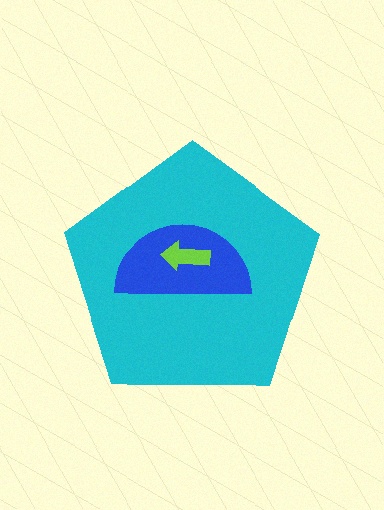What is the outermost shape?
The cyan pentagon.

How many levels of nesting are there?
3.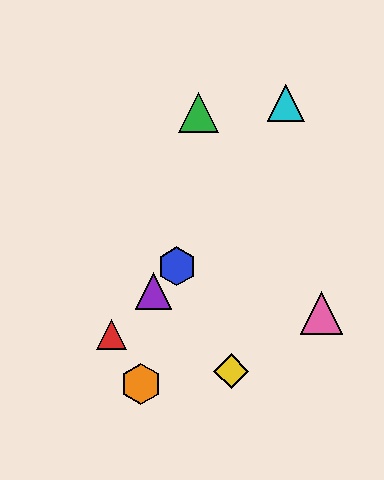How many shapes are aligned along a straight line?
3 shapes (the red triangle, the blue hexagon, the purple triangle) are aligned along a straight line.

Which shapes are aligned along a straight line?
The red triangle, the blue hexagon, the purple triangle are aligned along a straight line.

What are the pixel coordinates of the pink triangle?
The pink triangle is at (321, 313).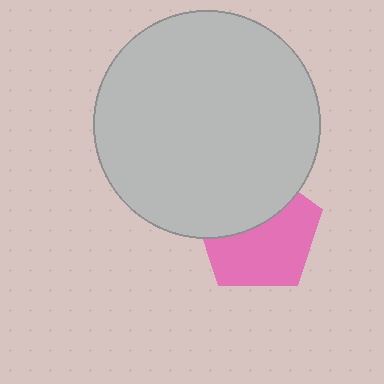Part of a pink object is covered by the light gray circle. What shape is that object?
It is a pentagon.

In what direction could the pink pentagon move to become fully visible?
The pink pentagon could move down. That would shift it out from behind the light gray circle entirely.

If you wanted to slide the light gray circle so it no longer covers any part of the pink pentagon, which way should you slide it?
Slide it up — that is the most direct way to separate the two shapes.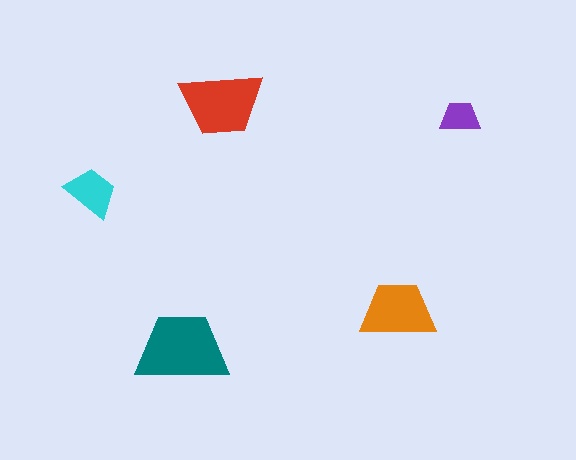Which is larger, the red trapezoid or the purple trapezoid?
The red one.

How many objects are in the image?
There are 5 objects in the image.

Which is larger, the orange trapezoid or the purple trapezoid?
The orange one.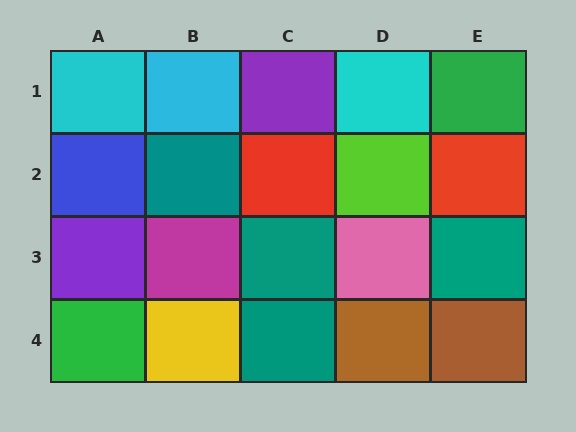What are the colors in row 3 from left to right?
Purple, magenta, teal, pink, teal.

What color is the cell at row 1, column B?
Cyan.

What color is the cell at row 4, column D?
Brown.